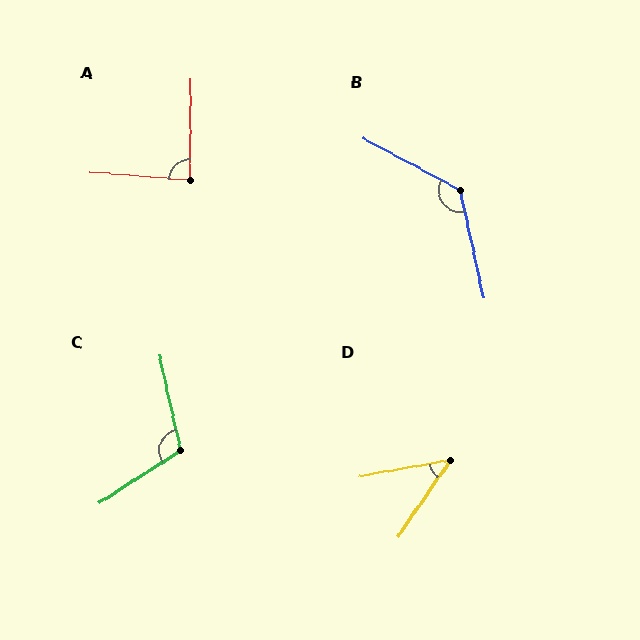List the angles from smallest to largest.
D (46°), A (86°), C (110°), B (131°).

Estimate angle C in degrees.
Approximately 110 degrees.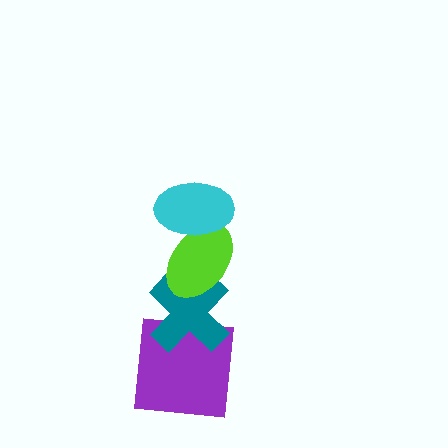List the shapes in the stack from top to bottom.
From top to bottom: the cyan ellipse, the lime ellipse, the teal cross, the purple square.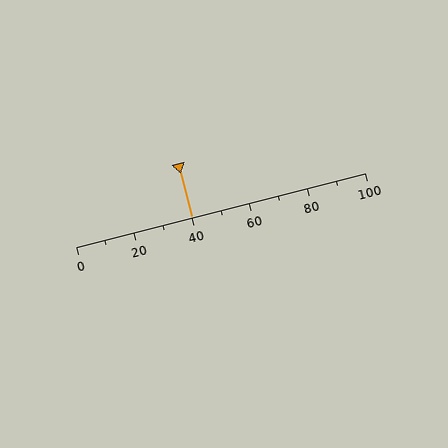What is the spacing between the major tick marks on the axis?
The major ticks are spaced 20 apart.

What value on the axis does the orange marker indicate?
The marker indicates approximately 40.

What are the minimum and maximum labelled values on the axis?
The axis runs from 0 to 100.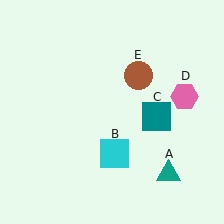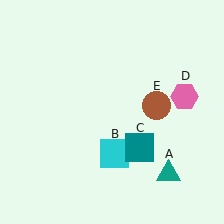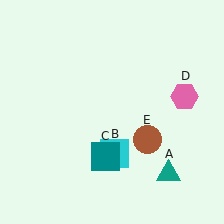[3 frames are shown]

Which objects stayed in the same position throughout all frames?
Teal triangle (object A) and cyan square (object B) and pink hexagon (object D) remained stationary.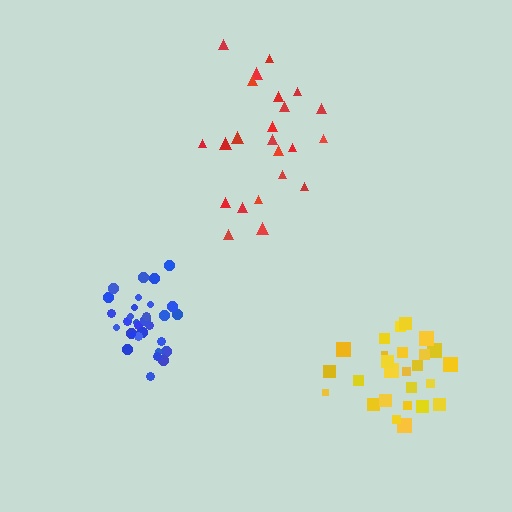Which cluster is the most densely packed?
Blue.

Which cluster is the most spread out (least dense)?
Red.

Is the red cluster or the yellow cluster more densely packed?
Yellow.